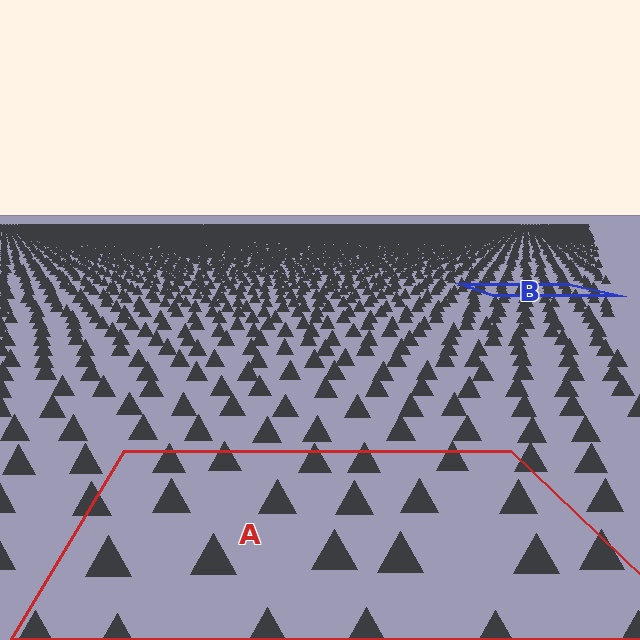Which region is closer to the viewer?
Region A is closer. The texture elements there are larger and more spread out.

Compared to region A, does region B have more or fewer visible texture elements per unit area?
Region B has more texture elements per unit area — they are packed more densely because it is farther away.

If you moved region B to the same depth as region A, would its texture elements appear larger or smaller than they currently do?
They would appear larger. At a closer depth, the same texture elements are projected at a bigger on-screen size.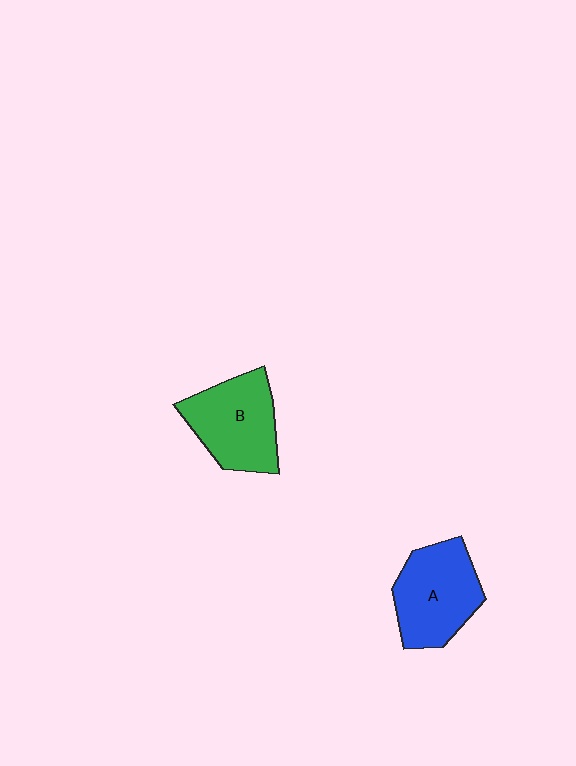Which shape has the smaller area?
Shape B (green).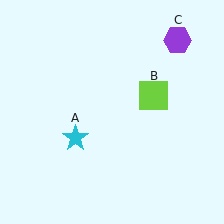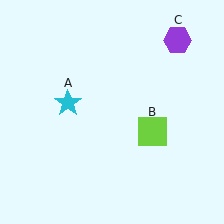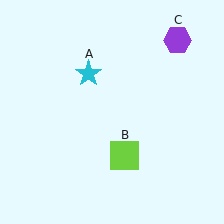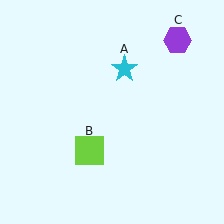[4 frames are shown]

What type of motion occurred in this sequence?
The cyan star (object A), lime square (object B) rotated clockwise around the center of the scene.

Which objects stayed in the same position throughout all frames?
Purple hexagon (object C) remained stationary.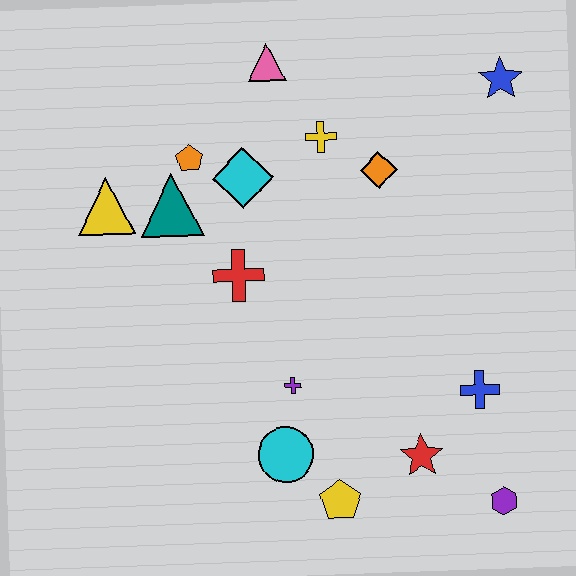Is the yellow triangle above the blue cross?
Yes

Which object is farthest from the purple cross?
The blue star is farthest from the purple cross.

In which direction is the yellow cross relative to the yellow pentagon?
The yellow cross is above the yellow pentagon.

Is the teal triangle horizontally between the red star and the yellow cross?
No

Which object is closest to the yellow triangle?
The teal triangle is closest to the yellow triangle.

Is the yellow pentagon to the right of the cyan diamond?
Yes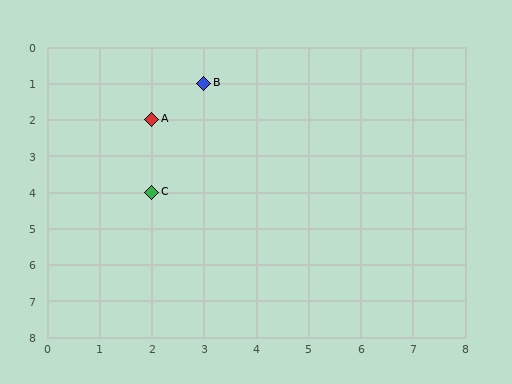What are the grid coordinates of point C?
Point C is at grid coordinates (2, 4).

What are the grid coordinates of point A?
Point A is at grid coordinates (2, 2).